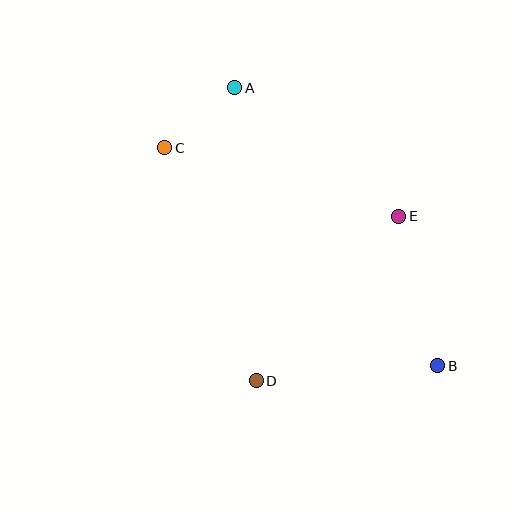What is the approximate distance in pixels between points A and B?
The distance between A and B is approximately 344 pixels.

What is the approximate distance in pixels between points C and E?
The distance between C and E is approximately 244 pixels.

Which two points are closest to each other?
Points A and C are closest to each other.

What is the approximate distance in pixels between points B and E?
The distance between B and E is approximately 154 pixels.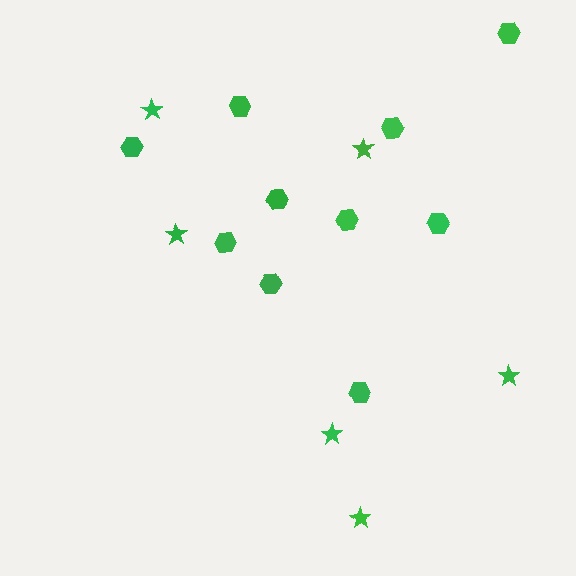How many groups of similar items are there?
There are 2 groups: one group of stars (6) and one group of hexagons (10).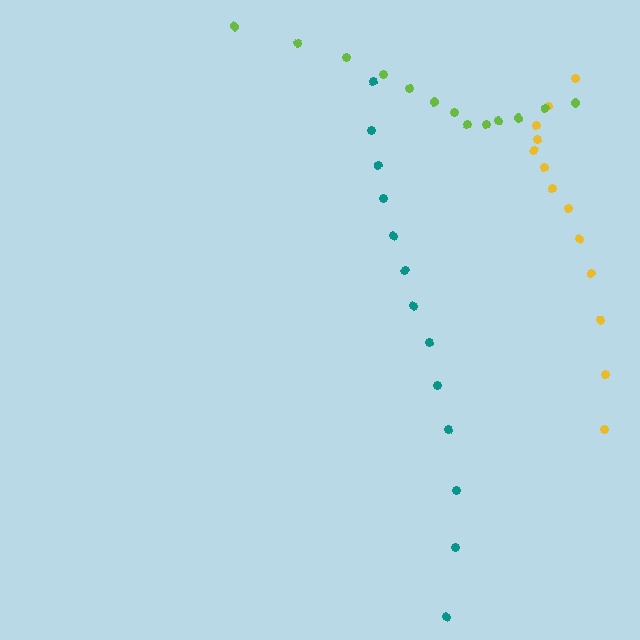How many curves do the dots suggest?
There are 3 distinct paths.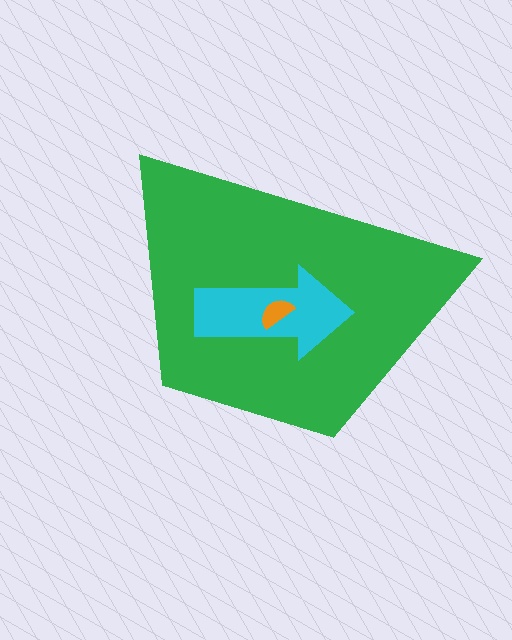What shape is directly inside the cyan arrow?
The orange semicircle.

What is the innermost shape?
The orange semicircle.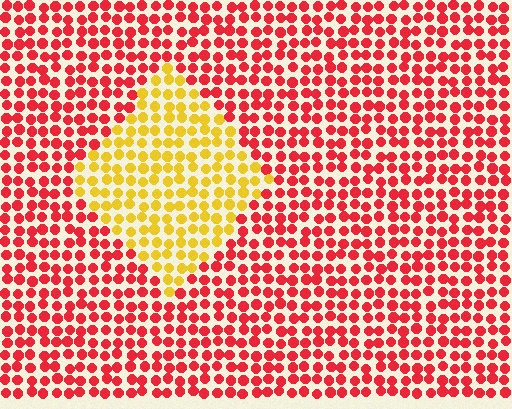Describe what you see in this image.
The image is filled with small red elements in a uniform arrangement. A diamond-shaped region is visible where the elements are tinted to a slightly different hue, forming a subtle color boundary.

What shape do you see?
I see a diamond.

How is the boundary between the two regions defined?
The boundary is defined purely by a slight shift in hue (about 56 degrees). Spacing, size, and orientation are identical on both sides.